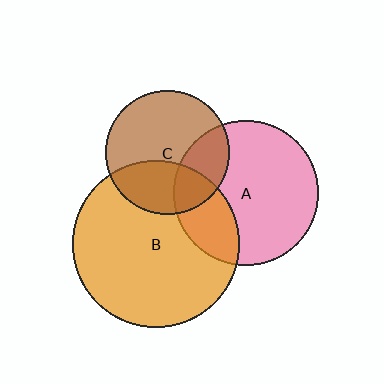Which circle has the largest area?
Circle B (orange).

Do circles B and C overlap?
Yes.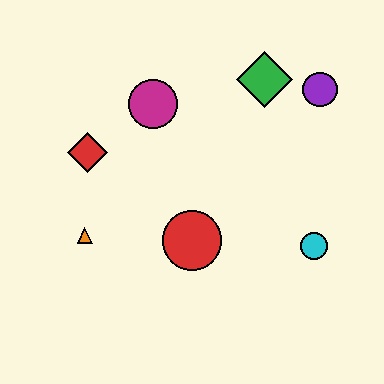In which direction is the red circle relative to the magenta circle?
The red circle is below the magenta circle.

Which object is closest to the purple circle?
The green diamond is closest to the purple circle.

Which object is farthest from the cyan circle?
The red diamond is farthest from the cyan circle.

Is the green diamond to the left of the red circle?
No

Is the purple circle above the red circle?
Yes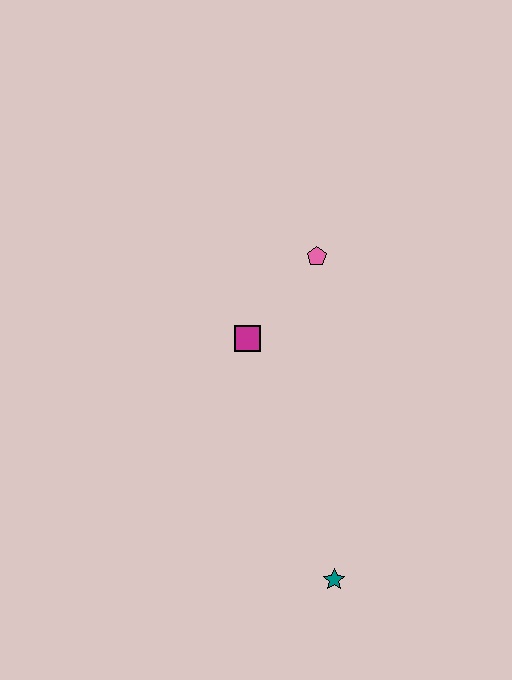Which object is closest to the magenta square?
The pink pentagon is closest to the magenta square.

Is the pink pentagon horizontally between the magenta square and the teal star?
Yes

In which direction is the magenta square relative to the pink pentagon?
The magenta square is below the pink pentagon.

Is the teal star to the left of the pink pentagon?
No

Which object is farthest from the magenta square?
The teal star is farthest from the magenta square.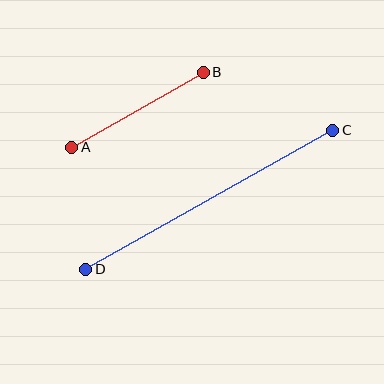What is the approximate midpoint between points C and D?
The midpoint is at approximately (209, 200) pixels.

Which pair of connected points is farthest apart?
Points C and D are farthest apart.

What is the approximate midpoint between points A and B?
The midpoint is at approximately (138, 110) pixels.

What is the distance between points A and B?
The distance is approximately 151 pixels.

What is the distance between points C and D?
The distance is approximately 284 pixels.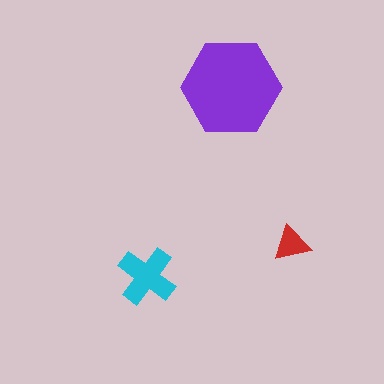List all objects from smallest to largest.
The red triangle, the cyan cross, the purple hexagon.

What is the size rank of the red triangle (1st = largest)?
3rd.